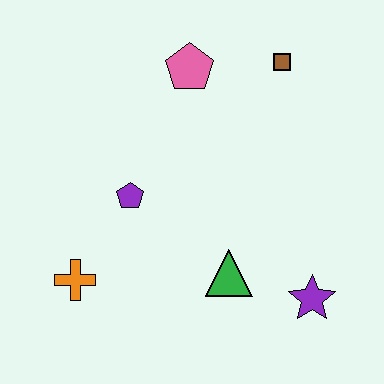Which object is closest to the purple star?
The green triangle is closest to the purple star.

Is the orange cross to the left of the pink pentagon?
Yes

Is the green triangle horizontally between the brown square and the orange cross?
Yes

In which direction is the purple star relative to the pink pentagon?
The purple star is below the pink pentagon.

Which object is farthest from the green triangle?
The brown square is farthest from the green triangle.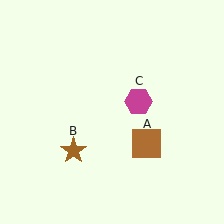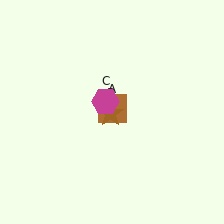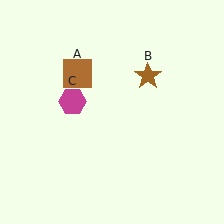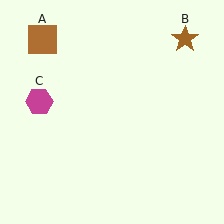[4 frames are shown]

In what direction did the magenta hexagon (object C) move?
The magenta hexagon (object C) moved left.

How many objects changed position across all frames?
3 objects changed position: brown square (object A), brown star (object B), magenta hexagon (object C).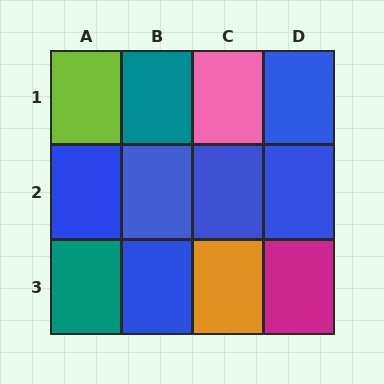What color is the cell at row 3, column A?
Teal.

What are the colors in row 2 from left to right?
Blue, blue, blue, blue.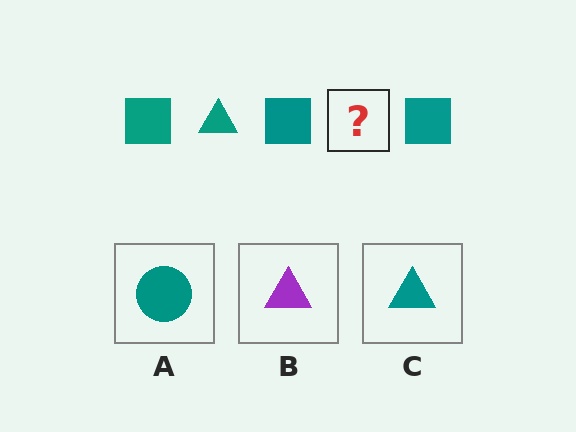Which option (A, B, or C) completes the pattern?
C.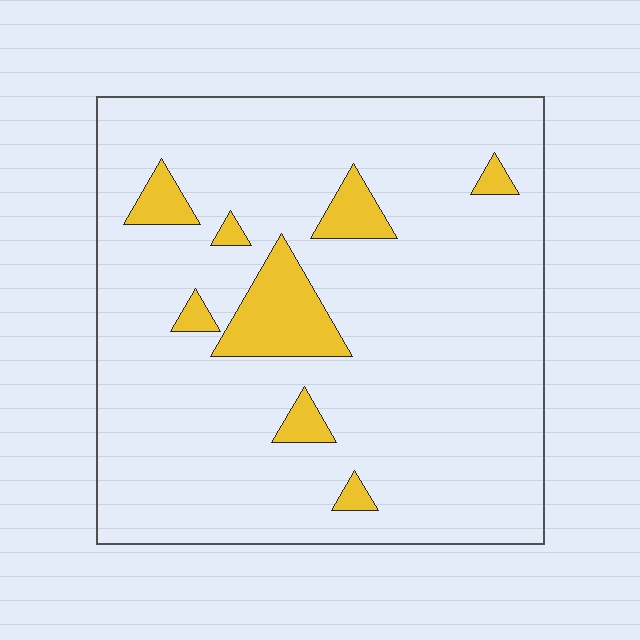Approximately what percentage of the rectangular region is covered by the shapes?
Approximately 10%.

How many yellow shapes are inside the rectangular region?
8.